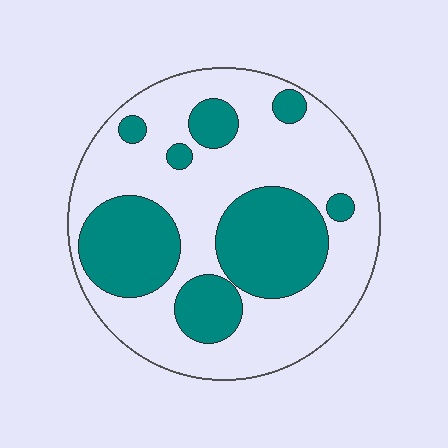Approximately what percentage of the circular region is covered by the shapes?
Approximately 35%.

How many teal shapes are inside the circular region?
8.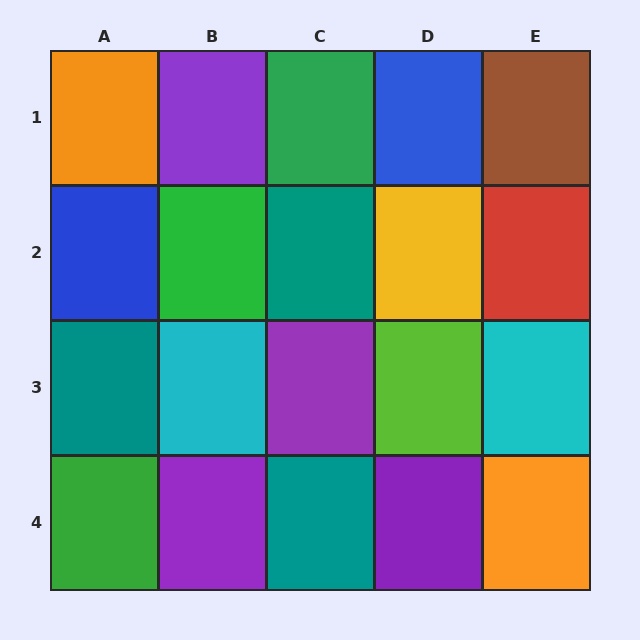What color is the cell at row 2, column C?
Teal.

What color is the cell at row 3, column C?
Purple.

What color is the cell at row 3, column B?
Cyan.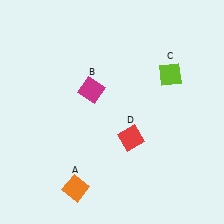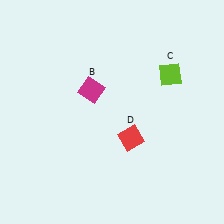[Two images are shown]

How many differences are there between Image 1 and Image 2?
There is 1 difference between the two images.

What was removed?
The orange diamond (A) was removed in Image 2.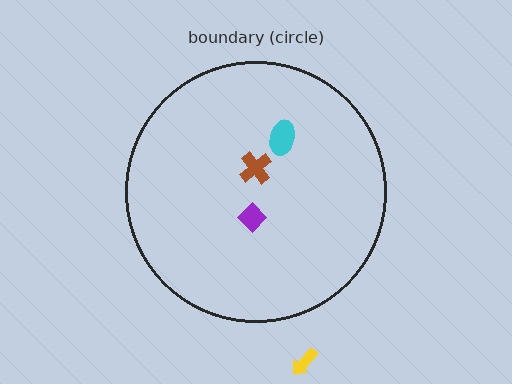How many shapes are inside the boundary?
3 inside, 1 outside.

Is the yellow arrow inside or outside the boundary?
Outside.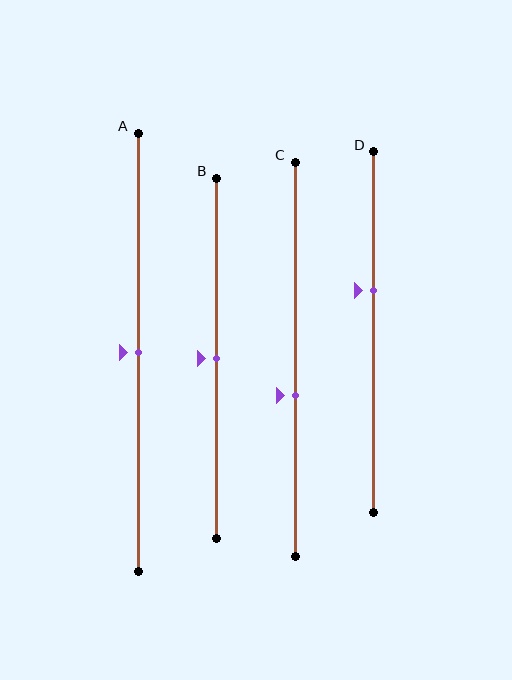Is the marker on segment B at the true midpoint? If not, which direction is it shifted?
Yes, the marker on segment B is at the true midpoint.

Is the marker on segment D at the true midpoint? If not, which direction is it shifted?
No, the marker on segment D is shifted upward by about 12% of the segment length.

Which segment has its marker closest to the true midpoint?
Segment A has its marker closest to the true midpoint.